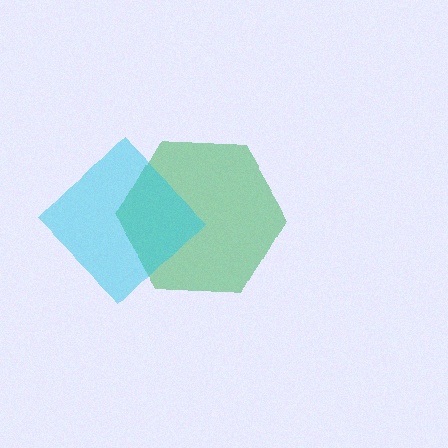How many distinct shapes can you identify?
There are 2 distinct shapes: a green hexagon, a cyan diamond.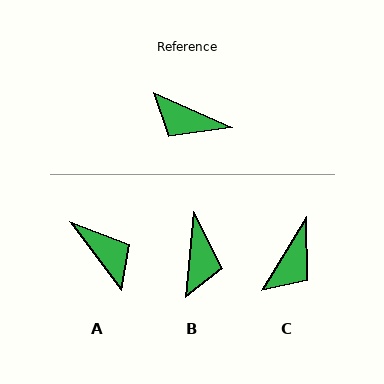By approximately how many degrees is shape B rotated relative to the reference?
Approximately 109 degrees counter-clockwise.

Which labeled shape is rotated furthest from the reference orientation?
A, about 152 degrees away.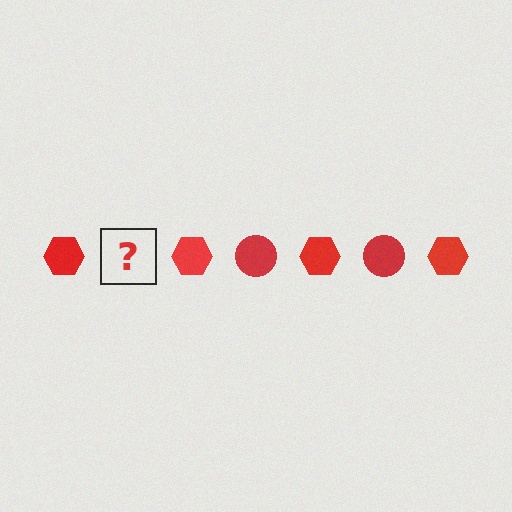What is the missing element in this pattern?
The missing element is a red circle.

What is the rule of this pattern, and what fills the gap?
The rule is that the pattern cycles through hexagon, circle shapes in red. The gap should be filled with a red circle.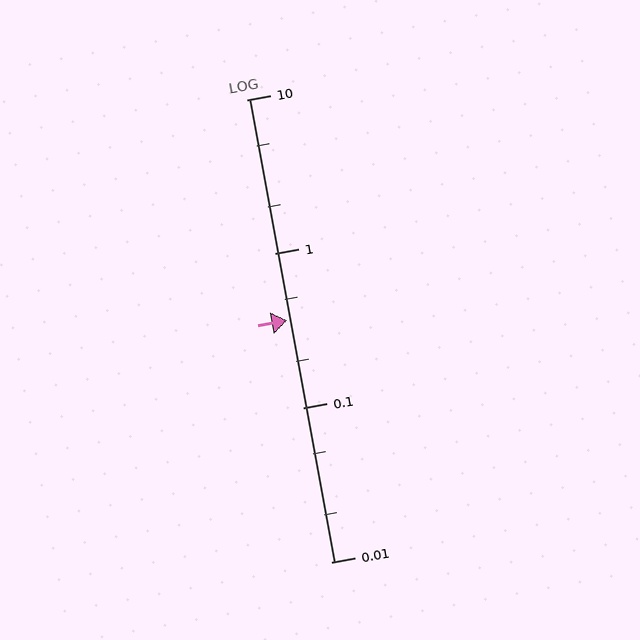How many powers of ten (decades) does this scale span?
The scale spans 3 decades, from 0.01 to 10.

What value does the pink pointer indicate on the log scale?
The pointer indicates approximately 0.37.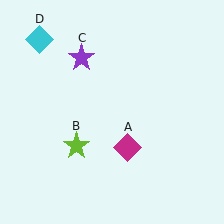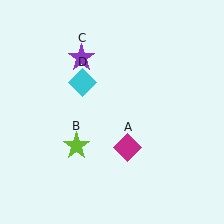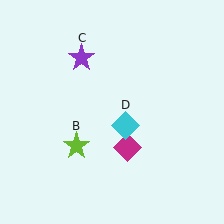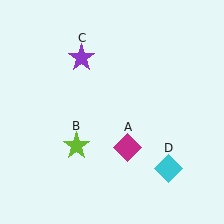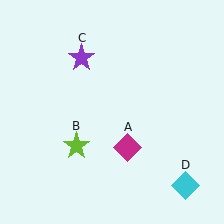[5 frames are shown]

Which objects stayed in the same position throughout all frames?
Magenta diamond (object A) and lime star (object B) and purple star (object C) remained stationary.